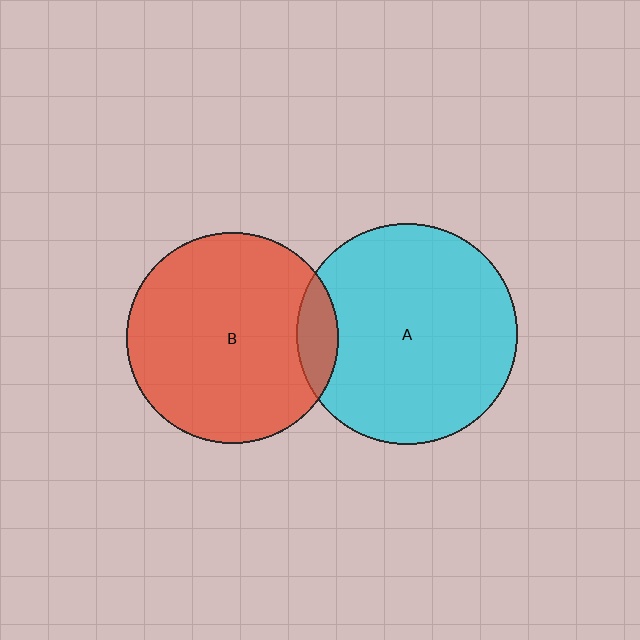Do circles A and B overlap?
Yes.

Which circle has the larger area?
Circle A (cyan).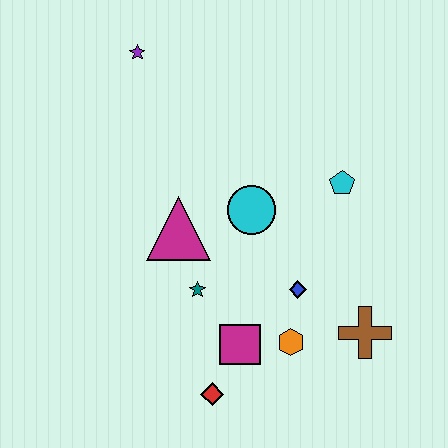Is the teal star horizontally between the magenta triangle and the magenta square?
Yes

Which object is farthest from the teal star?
The purple star is farthest from the teal star.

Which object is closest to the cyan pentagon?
The cyan circle is closest to the cyan pentagon.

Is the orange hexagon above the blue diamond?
No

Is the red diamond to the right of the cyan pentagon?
No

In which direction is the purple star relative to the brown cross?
The purple star is above the brown cross.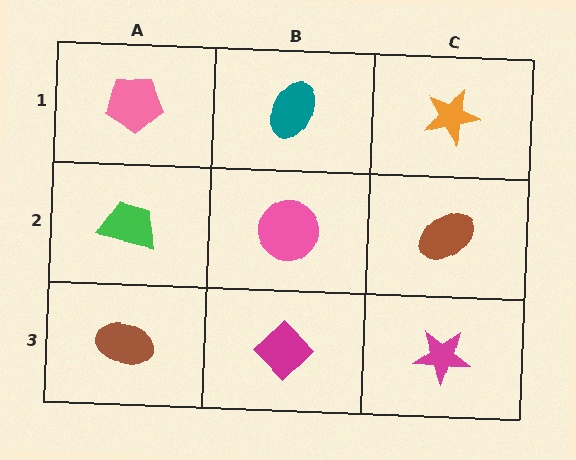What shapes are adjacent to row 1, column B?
A pink circle (row 2, column B), a pink pentagon (row 1, column A), an orange star (row 1, column C).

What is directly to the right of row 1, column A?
A teal ellipse.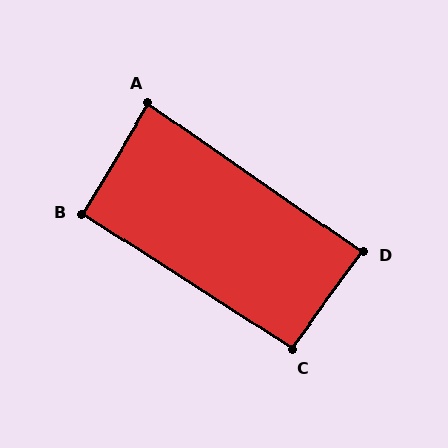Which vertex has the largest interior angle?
C, at approximately 94 degrees.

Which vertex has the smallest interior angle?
A, at approximately 86 degrees.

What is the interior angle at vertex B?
Approximately 92 degrees (approximately right).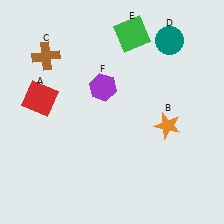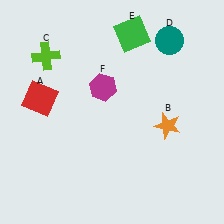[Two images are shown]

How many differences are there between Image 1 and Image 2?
There are 2 differences between the two images.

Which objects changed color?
C changed from brown to lime. F changed from purple to magenta.